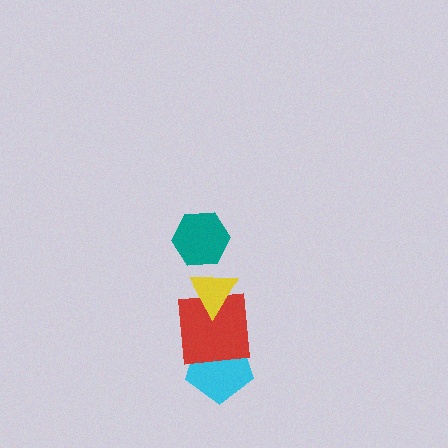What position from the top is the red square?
The red square is 3rd from the top.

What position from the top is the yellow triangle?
The yellow triangle is 2nd from the top.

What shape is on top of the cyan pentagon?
The red square is on top of the cyan pentagon.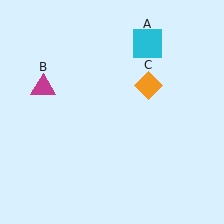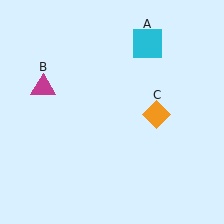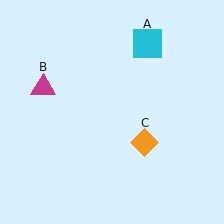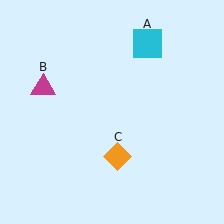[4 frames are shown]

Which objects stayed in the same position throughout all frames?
Cyan square (object A) and magenta triangle (object B) remained stationary.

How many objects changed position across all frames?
1 object changed position: orange diamond (object C).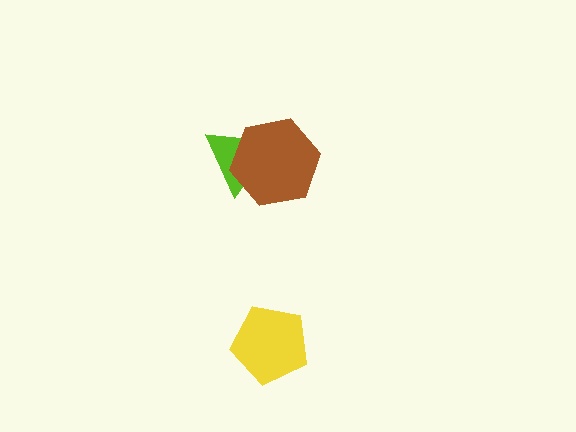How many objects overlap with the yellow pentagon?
0 objects overlap with the yellow pentagon.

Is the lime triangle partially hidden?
Yes, it is partially covered by another shape.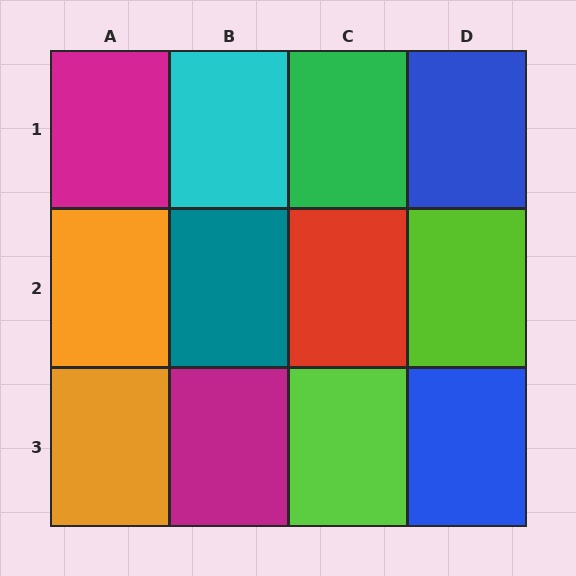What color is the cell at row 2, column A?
Orange.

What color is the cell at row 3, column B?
Magenta.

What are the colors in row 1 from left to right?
Magenta, cyan, green, blue.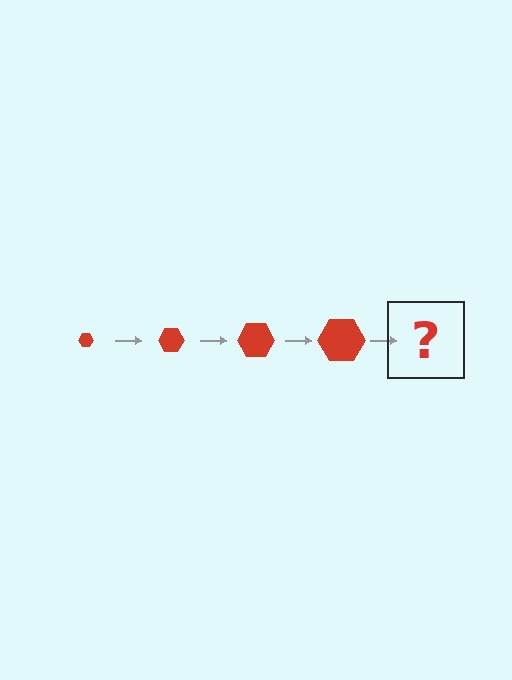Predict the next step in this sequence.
The next step is a red hexagon, larger than the previous one.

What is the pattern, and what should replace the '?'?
The pattern is that the hexagon gets progressively larger each step. The '?' should be a red hexagon, larger than the previous one.